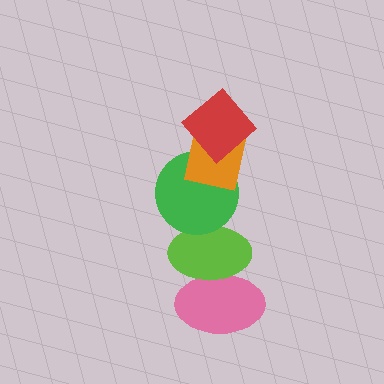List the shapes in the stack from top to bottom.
From top to bottom: the red diamond, the orange square, the green circle, the lime ellipse, the pink ellipse.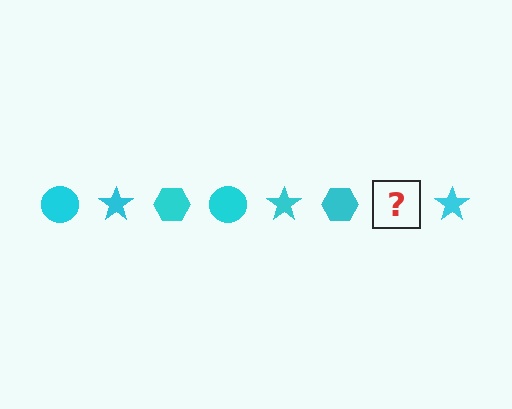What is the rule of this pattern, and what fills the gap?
The rule is that the pattern cycles through circle, star, hexagon shapes in cyan. The gap should be filled with a cyan circle.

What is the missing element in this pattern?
The missing element is a cyan circle.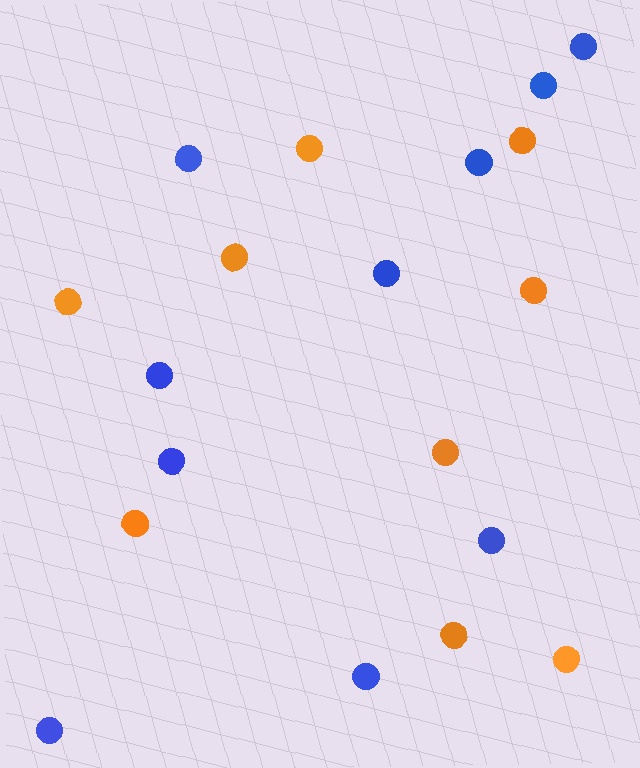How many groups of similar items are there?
There are 2 groups: one group of orange circles (9) and one group of blue circles (10).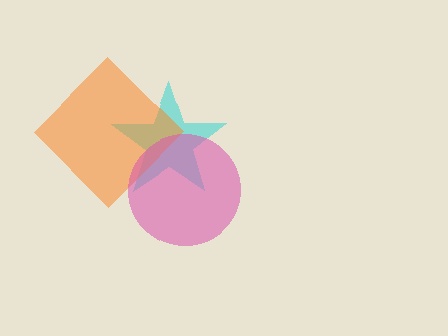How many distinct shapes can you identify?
There are 3 distinct shapes: a cyan star, an orange diamond, a pink circle.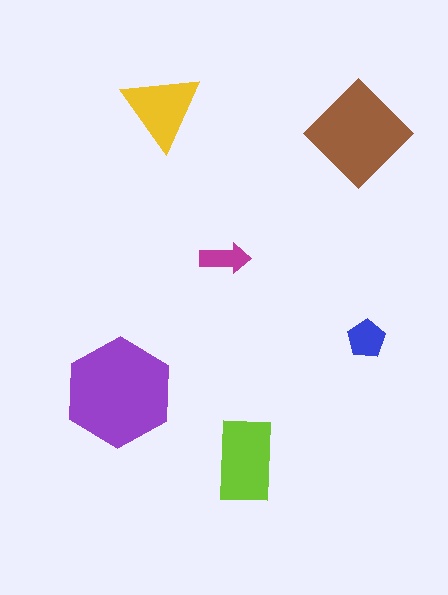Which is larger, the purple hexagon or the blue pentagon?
The purple hexagon.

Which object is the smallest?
The magenta arrow.